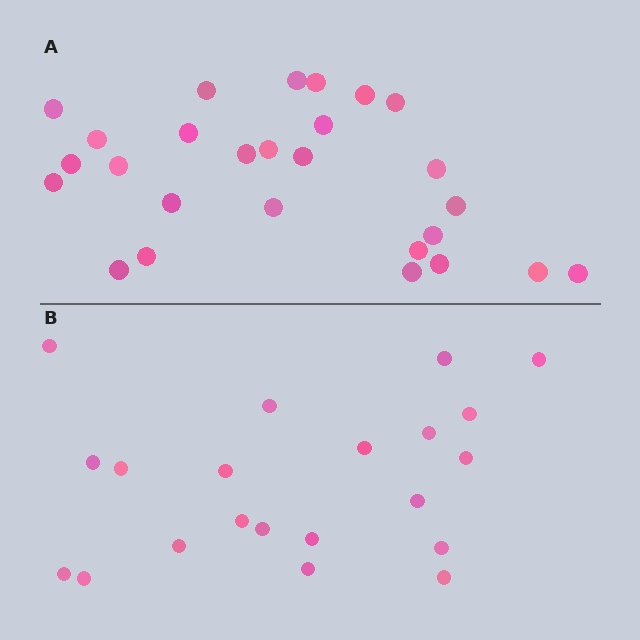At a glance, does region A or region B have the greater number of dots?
Region A (the top region) has more dots.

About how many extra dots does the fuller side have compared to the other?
Region A has about 6 more dots than region B.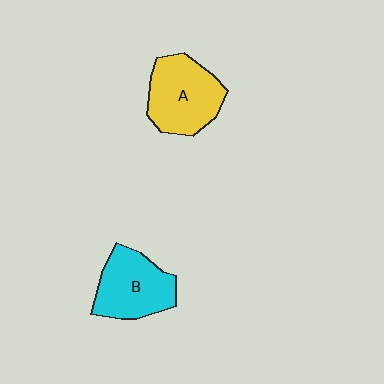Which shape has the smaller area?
Shape B (cyan).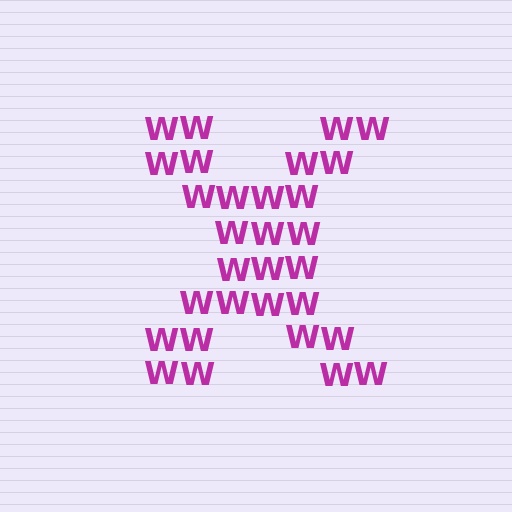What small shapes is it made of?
It is made of small letter W's.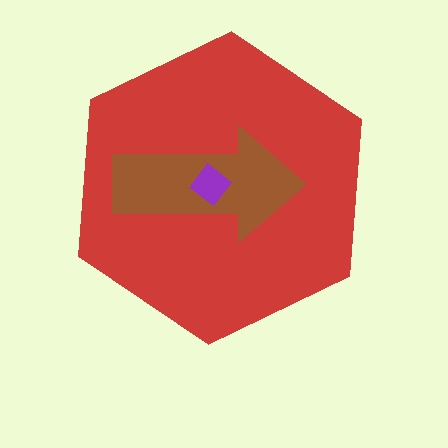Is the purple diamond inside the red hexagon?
Yes.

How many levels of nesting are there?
3.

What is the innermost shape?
The purple diamond.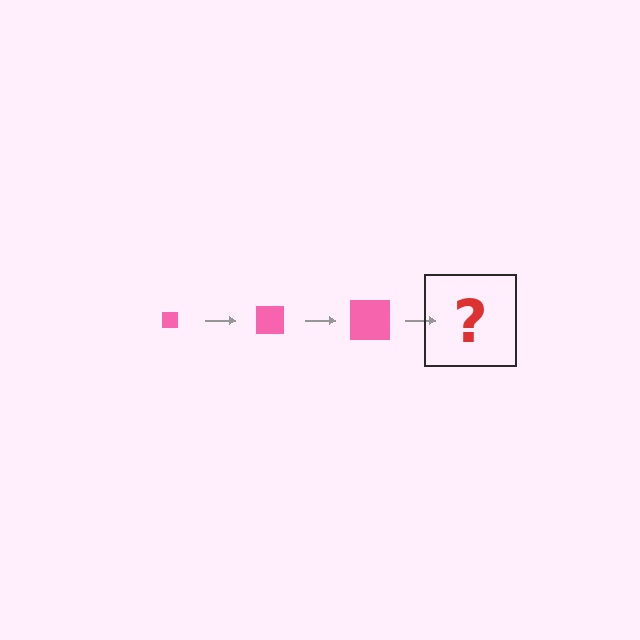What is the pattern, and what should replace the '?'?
The pattern is that the square gets progressively larger each step. The '?' should be a pink square, larger than the previous one.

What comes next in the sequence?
The next element should be a pink square, larger than the previous one.